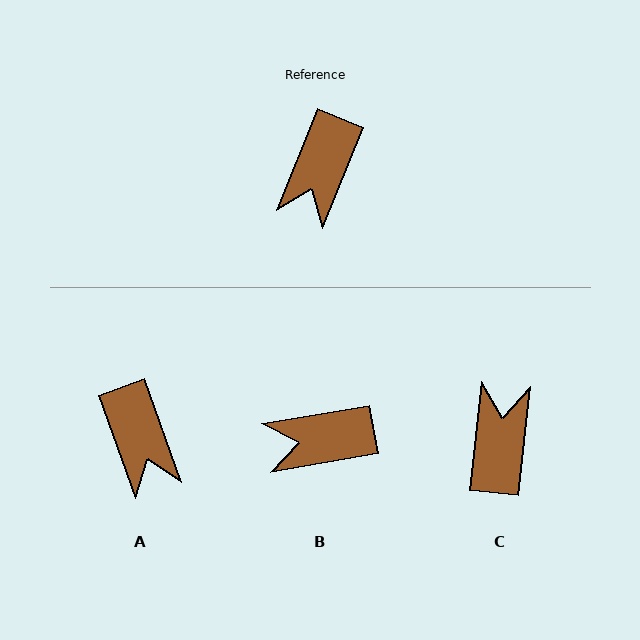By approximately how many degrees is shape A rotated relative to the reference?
Approximately 42 degrees counter-clockwise.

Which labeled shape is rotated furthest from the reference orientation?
C, about 164 degrees away.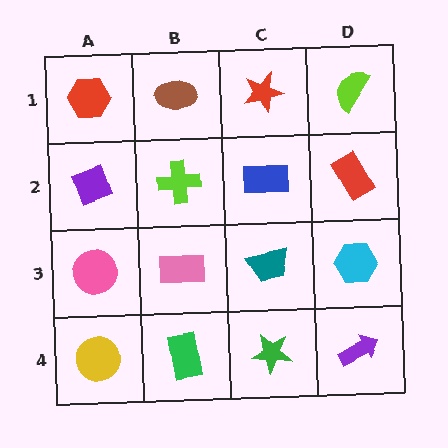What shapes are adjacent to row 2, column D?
A lime semicircle (row 1, column D), a cyan hexagon (row 3, column D), a blue rectangle (row 2, column C).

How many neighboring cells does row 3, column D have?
3.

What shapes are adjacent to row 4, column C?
A teal trapezoid (row 3, column C), a green rectangle (row 4, column B), a purple arrow (row 4, column D).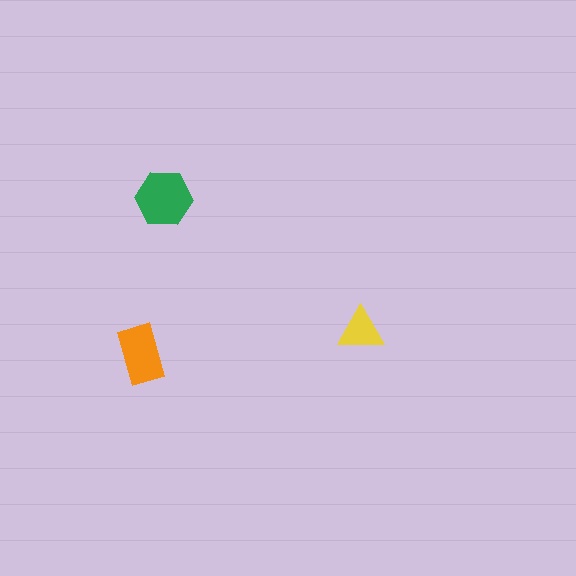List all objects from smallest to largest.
The yellow triangle, the orange rectangle, the green hexagon.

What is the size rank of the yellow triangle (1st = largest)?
3rd.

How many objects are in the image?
There are 3 objects in the image.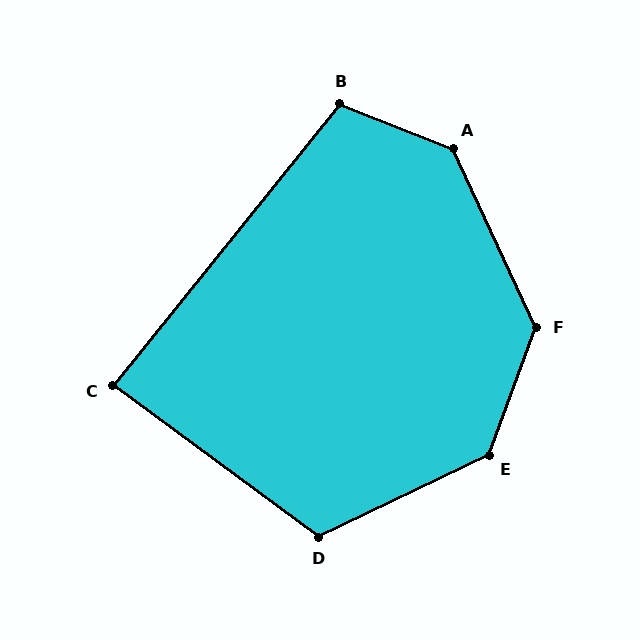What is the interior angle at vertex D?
Approximately 118 degrees (obtuse).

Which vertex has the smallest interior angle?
C, at approximately 88 degrees.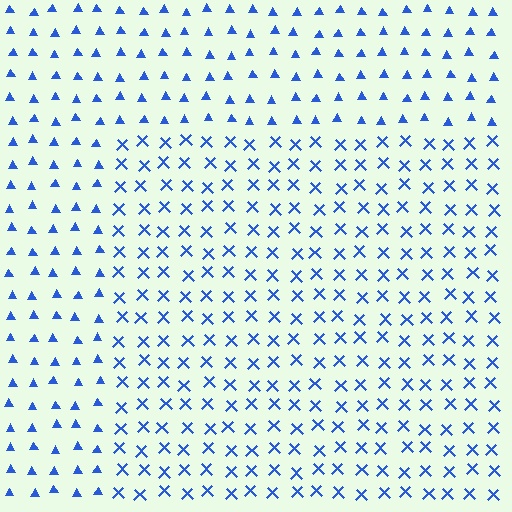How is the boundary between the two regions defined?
The boundary is defined by a change in element shape: X marks inside vs. triangles outside. All elements share the same color and spacing.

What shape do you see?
I see a rectangle.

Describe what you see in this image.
The image is filled with small blue elements arranged in a uniform grid. A rectangle-shaped region contains X marks, while the surrounding area contains triangles. The boundary is defined purely by the change in element shape.